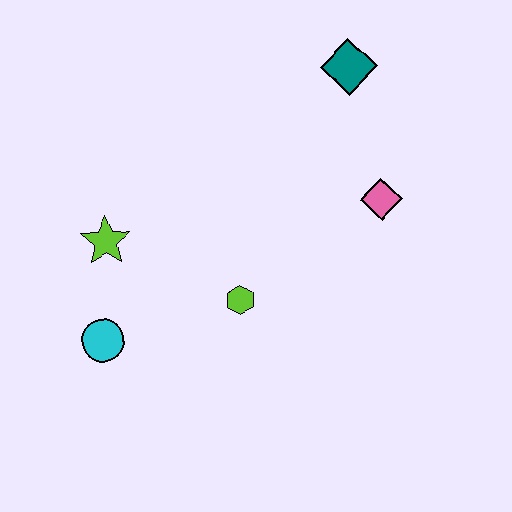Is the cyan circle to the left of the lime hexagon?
Yes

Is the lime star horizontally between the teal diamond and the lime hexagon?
No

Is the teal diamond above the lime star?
Yes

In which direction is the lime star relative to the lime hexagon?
The lime star is to the left of the lime hexagon.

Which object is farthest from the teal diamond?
The cyan circle is farthest from the teal diamond.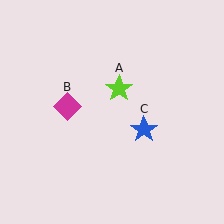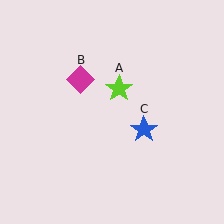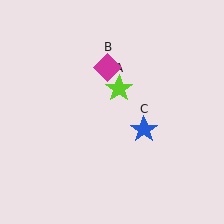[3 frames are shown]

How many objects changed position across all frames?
1 object changed position: magenta diamond (object B).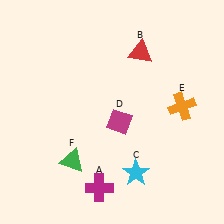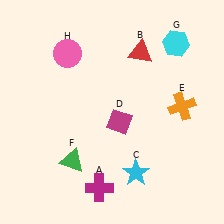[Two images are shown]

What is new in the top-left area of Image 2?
A pink circle (H) was added in the top-left area of Image 2.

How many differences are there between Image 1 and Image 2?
There are 2 differences between the two images.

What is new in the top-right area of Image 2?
A cyan hexagon (G) was added in the top-right area of Image 2.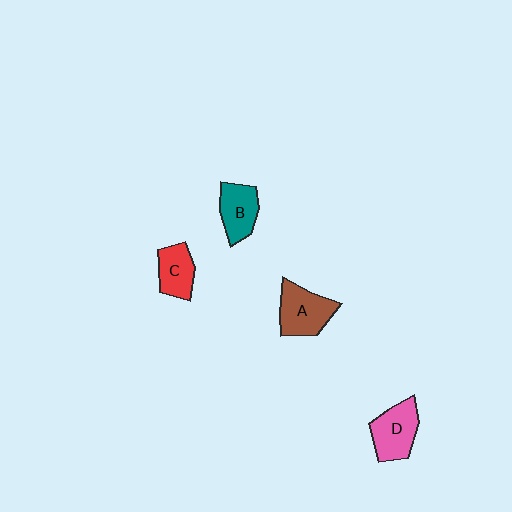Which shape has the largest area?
Shape A (brown).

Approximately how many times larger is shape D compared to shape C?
Approximately 1.3 times.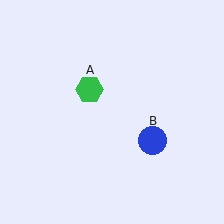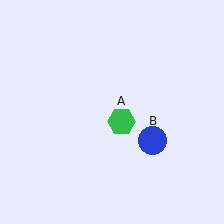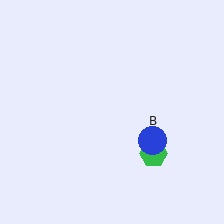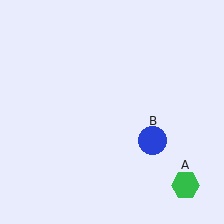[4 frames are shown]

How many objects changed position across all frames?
1 object changed position: green hexagon (object A).